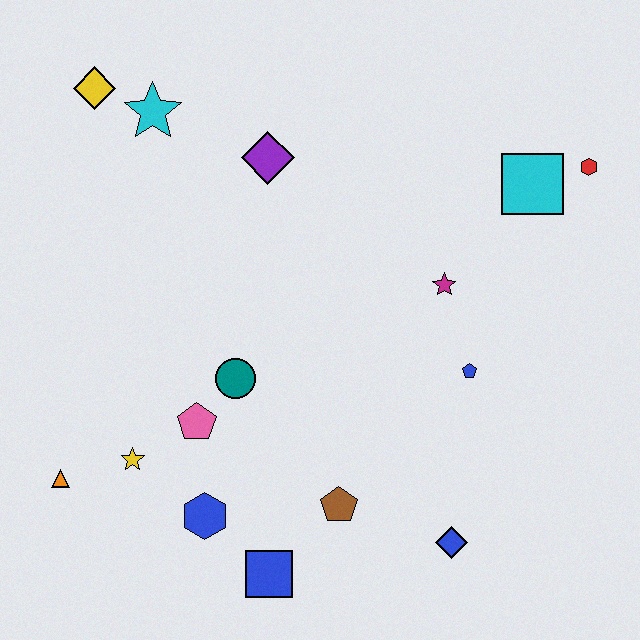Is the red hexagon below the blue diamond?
No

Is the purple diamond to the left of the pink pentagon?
No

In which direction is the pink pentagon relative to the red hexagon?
The pink pentagon is to the left of the red hexagon.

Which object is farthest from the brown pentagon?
The yellow diamond is farthest from the brown pentagon.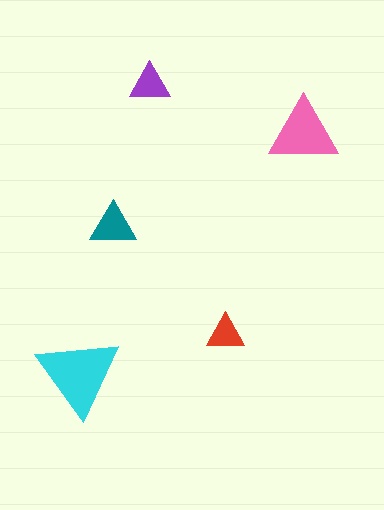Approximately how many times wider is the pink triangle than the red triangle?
About 2 times wider.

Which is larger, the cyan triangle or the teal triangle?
The cyan one.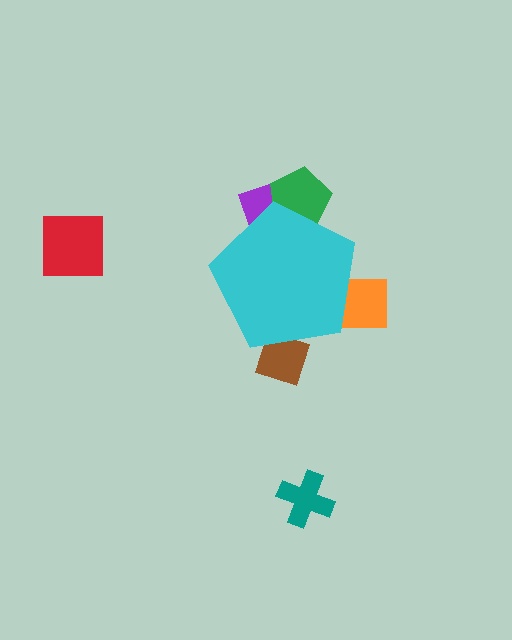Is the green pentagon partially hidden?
Yes, the green pentagon is partially hidden behind the cyan pentagon.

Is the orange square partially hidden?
Yes, the orange square is partially hidden behind the cyan pentagon.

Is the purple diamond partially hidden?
Yes, the purple diamond is partially hidden behind the cyan pentagon.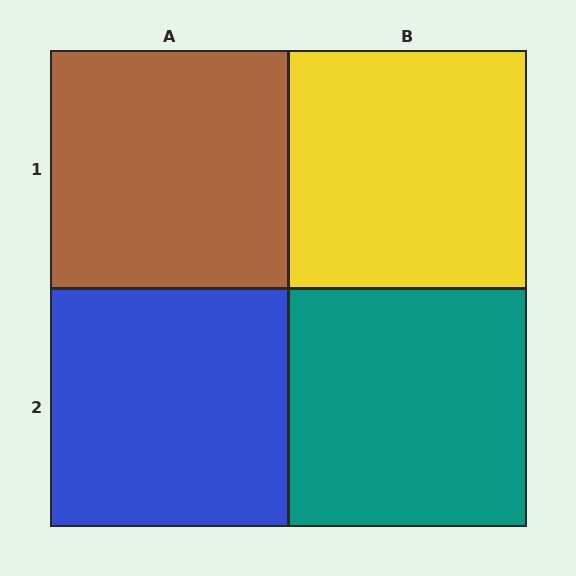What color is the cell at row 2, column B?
Teal.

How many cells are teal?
1 cell is teal.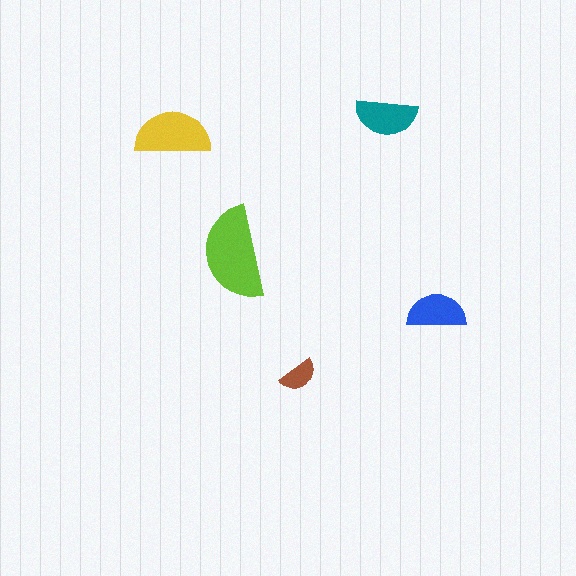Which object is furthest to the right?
The blue semicircle is rightmost.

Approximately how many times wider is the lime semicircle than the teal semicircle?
About 1.5 times wider.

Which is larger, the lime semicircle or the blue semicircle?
The lime one.